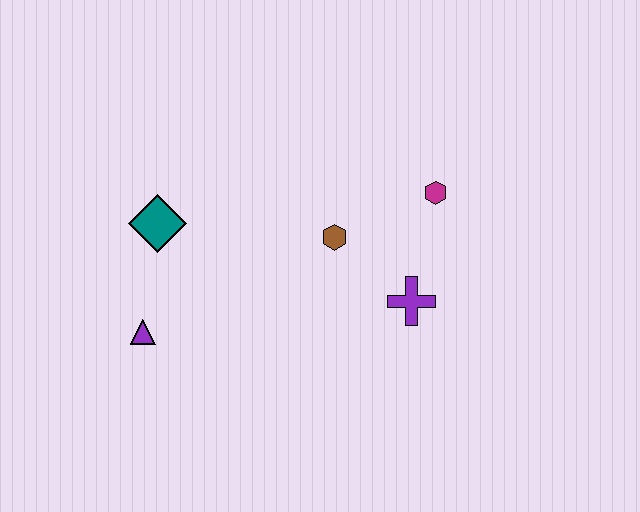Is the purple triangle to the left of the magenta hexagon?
Yes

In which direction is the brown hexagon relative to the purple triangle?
The brown hexagon is to the right of the purple triangle.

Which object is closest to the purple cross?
The brown hexagon is closest to the purple cross.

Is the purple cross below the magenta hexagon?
Yes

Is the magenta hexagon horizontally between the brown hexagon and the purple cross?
No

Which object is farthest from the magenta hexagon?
The purple triangle is farthest from the magenta hexagon.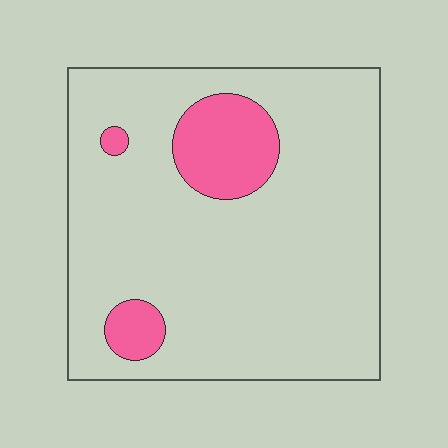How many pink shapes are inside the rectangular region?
3.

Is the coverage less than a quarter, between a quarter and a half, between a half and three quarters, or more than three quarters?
Less than a quarter.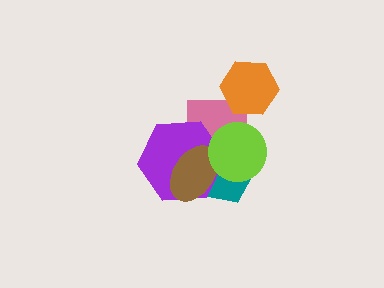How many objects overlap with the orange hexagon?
1 object overlaps with the orange hexagon.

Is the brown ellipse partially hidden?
Yes, it is partially covered by another shape.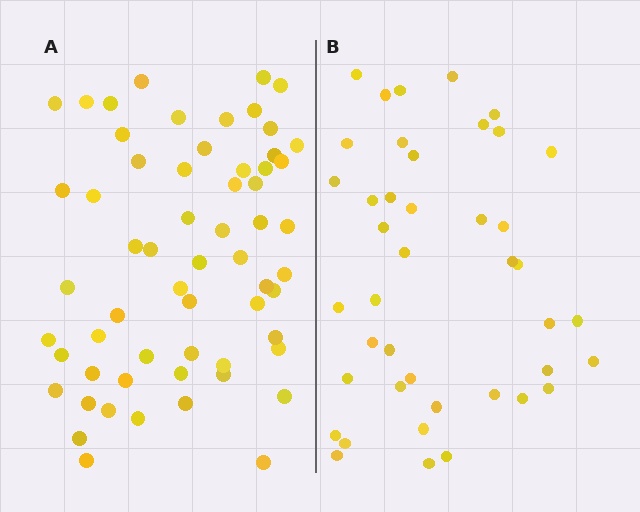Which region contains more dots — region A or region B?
Region A (the left region) has more dots.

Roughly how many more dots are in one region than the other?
Region A has approximately 20 more dots than region B.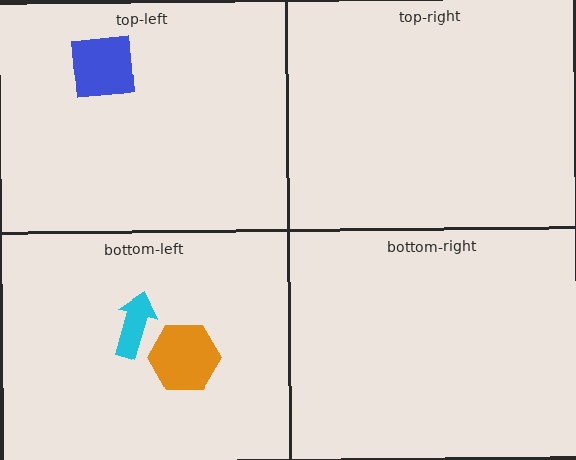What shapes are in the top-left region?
The blue square.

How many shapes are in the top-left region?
1.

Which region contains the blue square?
The top-left region.